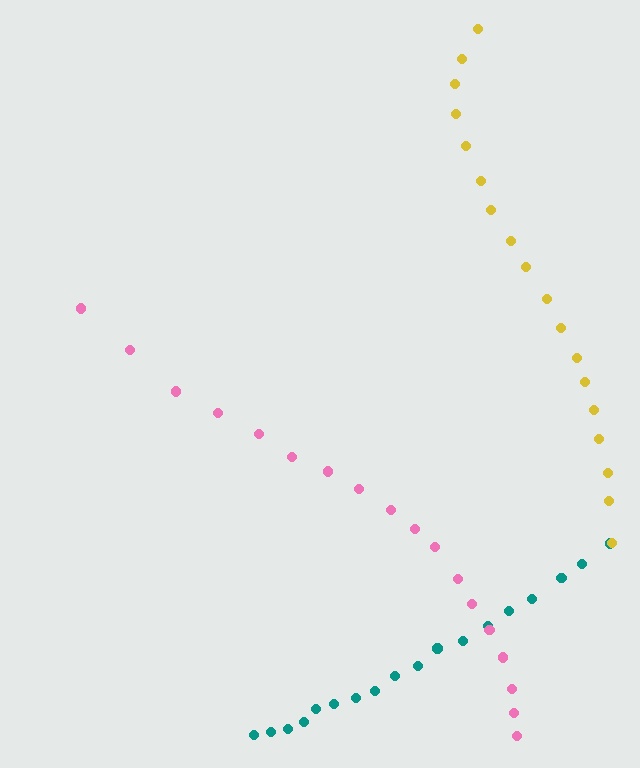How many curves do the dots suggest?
There are 3 distinct paths.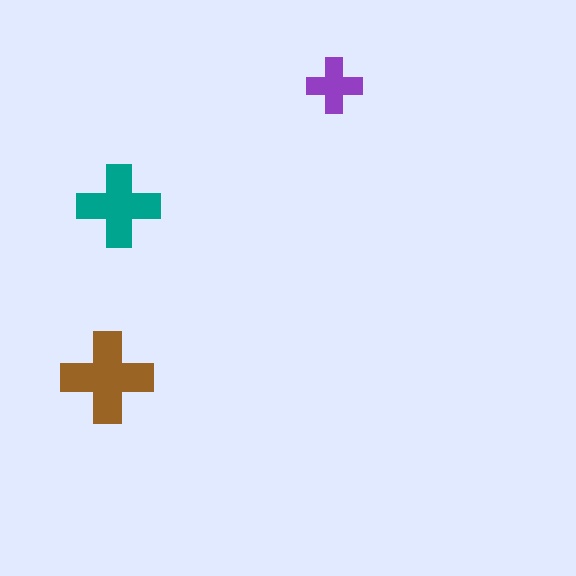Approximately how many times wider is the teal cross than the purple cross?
About 1.5 times wider.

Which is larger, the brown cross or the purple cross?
The brown one.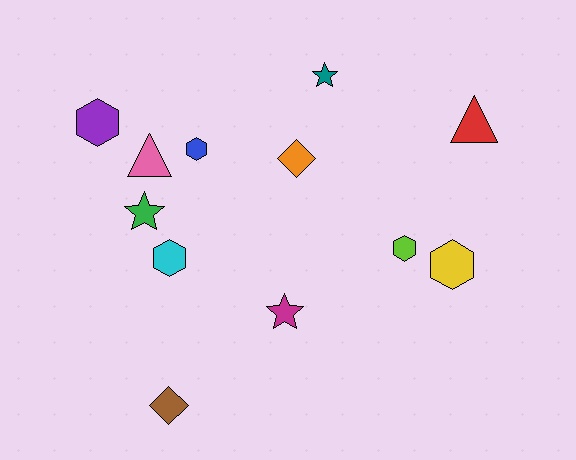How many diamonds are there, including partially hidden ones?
There are 2 diamonds.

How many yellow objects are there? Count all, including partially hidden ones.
There is 1 yellow object.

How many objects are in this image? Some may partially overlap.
There are 12 objects.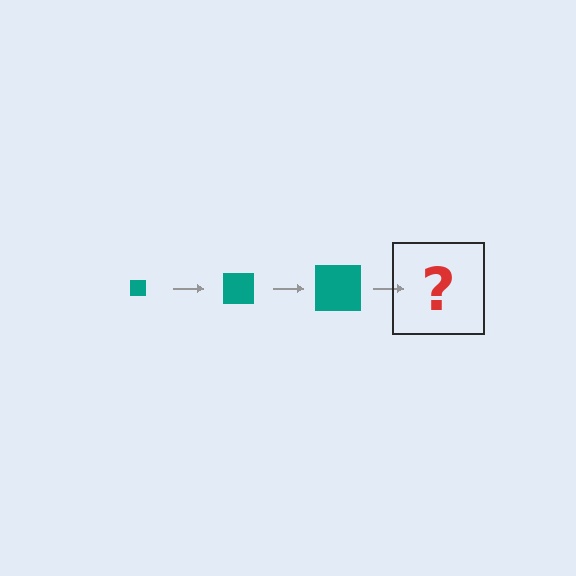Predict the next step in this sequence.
The next step is a teal square, larger than the previous one.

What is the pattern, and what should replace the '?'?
The pattern is that the square gets progressively larger each step. The '?' should be a teal square, larger than the previous one.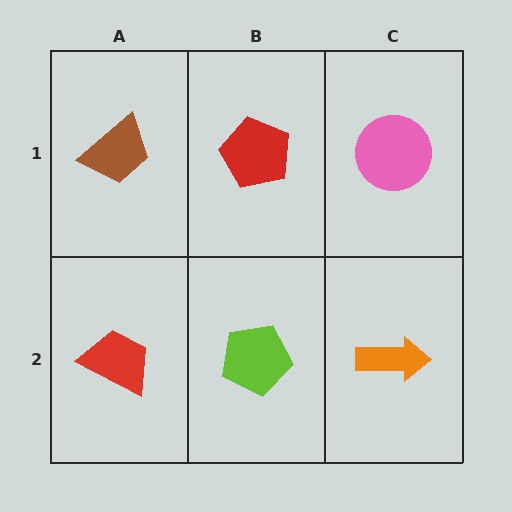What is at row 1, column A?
A brown trapezoid.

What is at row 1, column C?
A pink circle.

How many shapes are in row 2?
3 shapes.